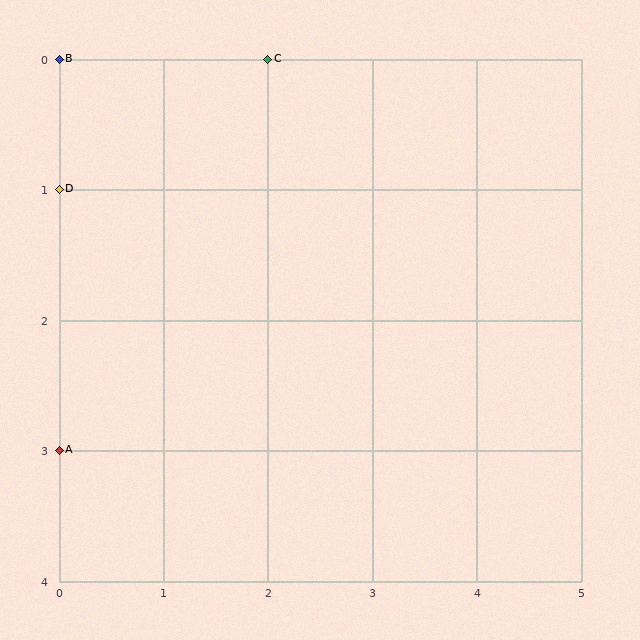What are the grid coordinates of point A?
Point A is at grid coordinates (0, 3).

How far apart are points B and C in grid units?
Points B and C are 2 columns apart.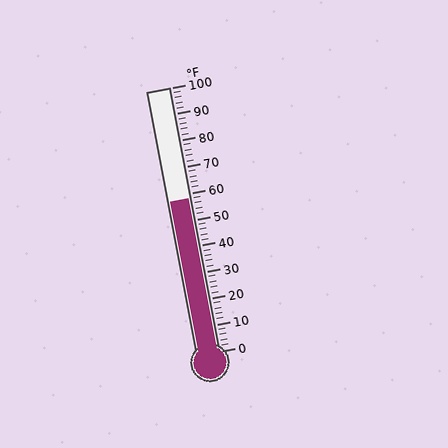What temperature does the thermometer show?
The thermometer shows approximately 58°F.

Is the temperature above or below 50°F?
The temperature is above 50°F.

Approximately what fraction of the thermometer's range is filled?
The thermometer is filled to approximately 60% of its range.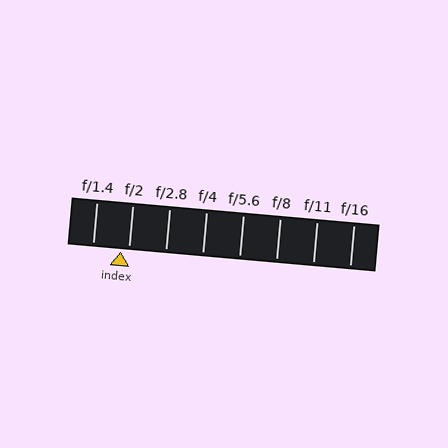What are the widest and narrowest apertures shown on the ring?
The widest aperture shown is f/1.4 and the narrowest is f/16.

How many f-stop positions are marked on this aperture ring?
There are 8 f-stop positions marked.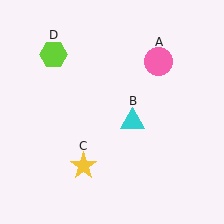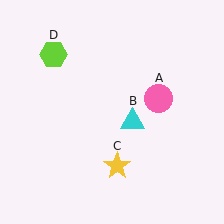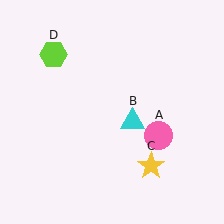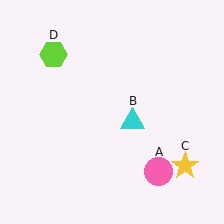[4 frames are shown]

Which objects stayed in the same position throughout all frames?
Cyan triangle (object B) and lime hexagon (object D) remained stationary.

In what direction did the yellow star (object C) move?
The yellow star (object C) moved right.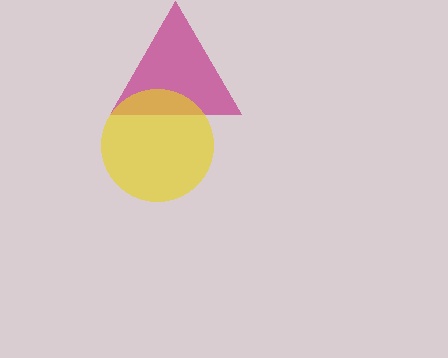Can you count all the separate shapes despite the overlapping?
Yes, there are 2 separate shapes.